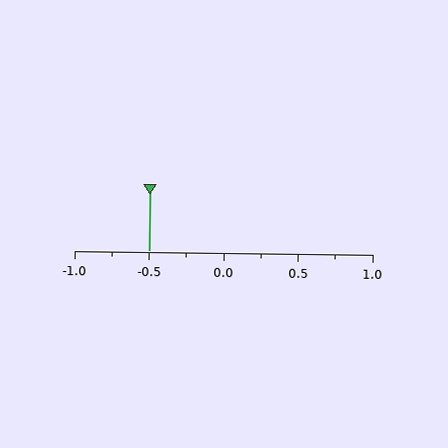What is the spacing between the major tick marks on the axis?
The major ticks are spaced 0.5 apart.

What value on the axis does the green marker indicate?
The marker indicates approximately -0.5.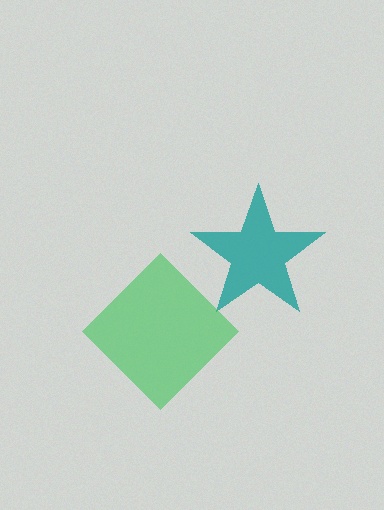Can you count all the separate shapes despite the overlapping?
Yes, there are 2 separate shapes.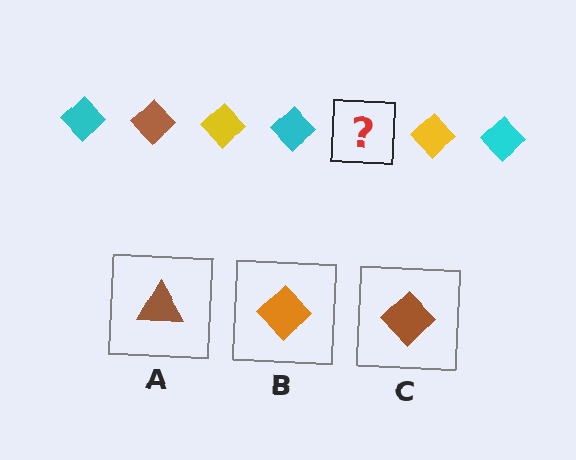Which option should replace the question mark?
Option C.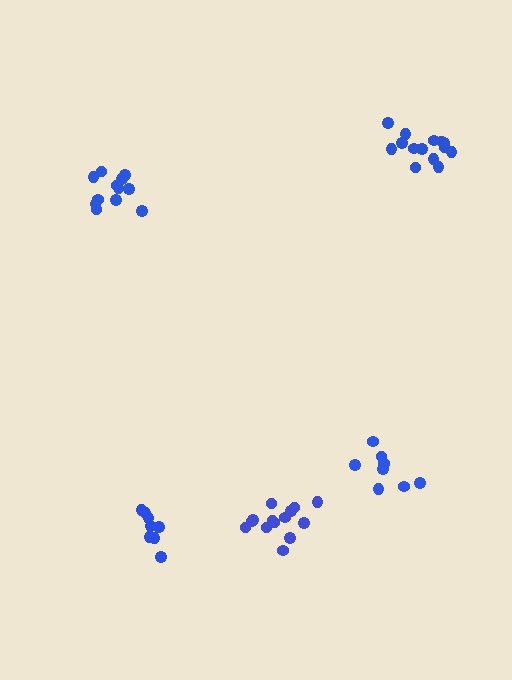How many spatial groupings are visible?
There are 5 spatial groupings.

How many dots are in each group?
Group 1: 8 dots, Group 2: 8 dots, Group 3: 14 dots, Group 4: 12 dots, Group 5: 14 dots (56 total).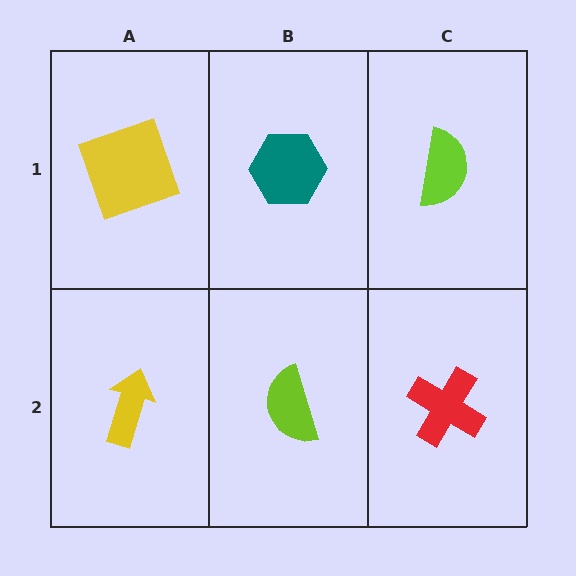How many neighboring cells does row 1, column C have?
2.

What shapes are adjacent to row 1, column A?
A yellow arrow (row 2, column A), a teal hexagon (row 1, column B).